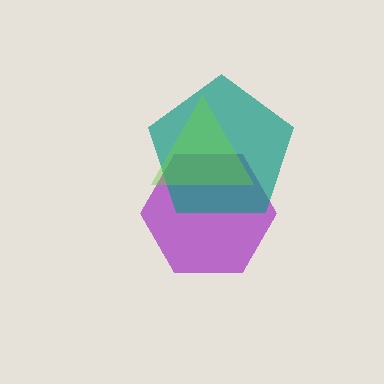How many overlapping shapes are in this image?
There are 3 overlapping shapes in the image.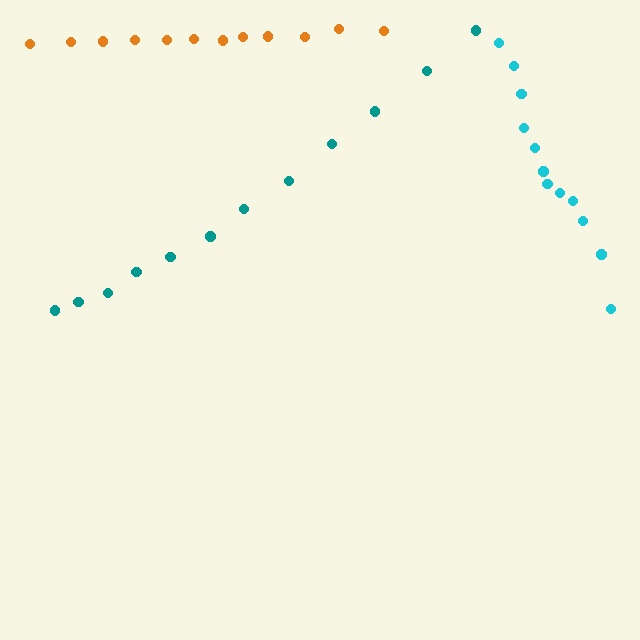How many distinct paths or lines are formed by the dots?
There are 3 distinct paths.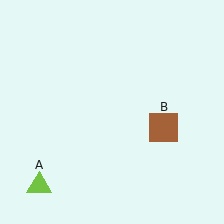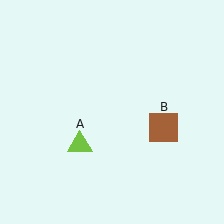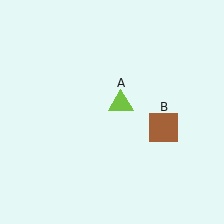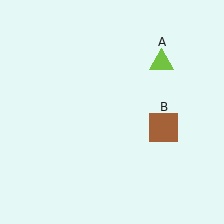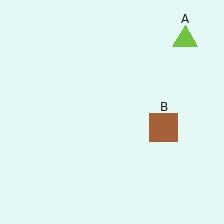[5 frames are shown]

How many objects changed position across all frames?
1 object changed position: lime triangle (object A).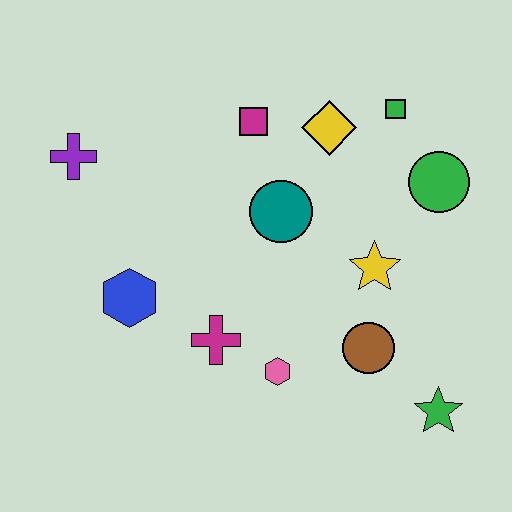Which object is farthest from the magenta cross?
The green square is farthest from the magenta cross.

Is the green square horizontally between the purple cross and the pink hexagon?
No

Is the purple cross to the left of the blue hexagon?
Yes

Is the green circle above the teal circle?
Yes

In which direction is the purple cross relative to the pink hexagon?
The purple cross is above the pink hexagon.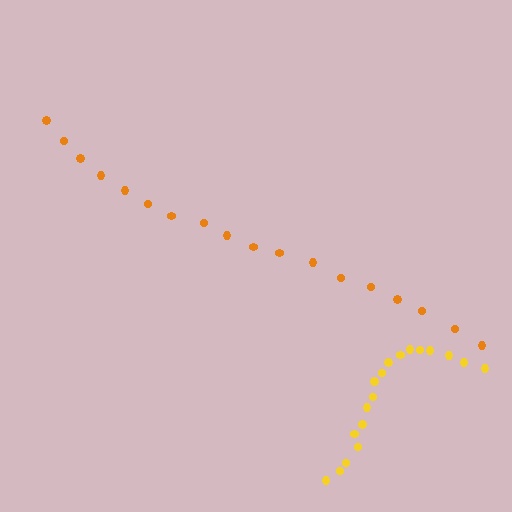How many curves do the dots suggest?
There are 2 distinct paths.